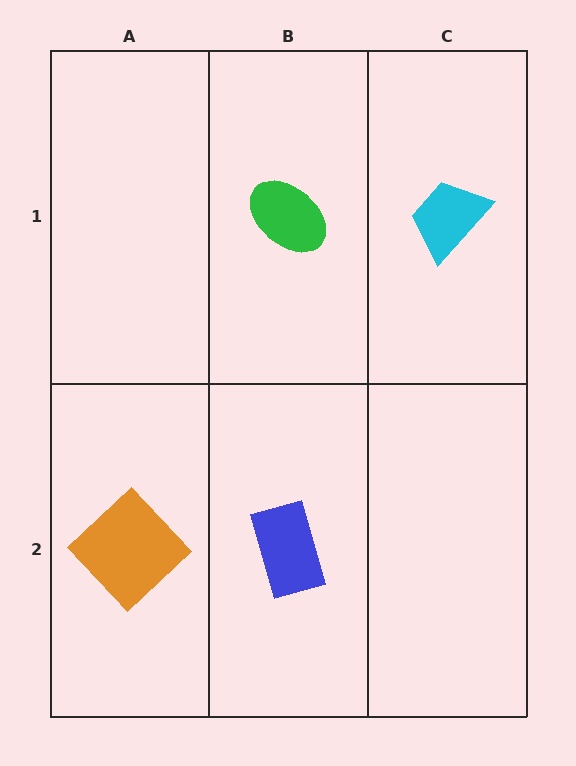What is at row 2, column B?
A blue rectangle.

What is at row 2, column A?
An orange diamond.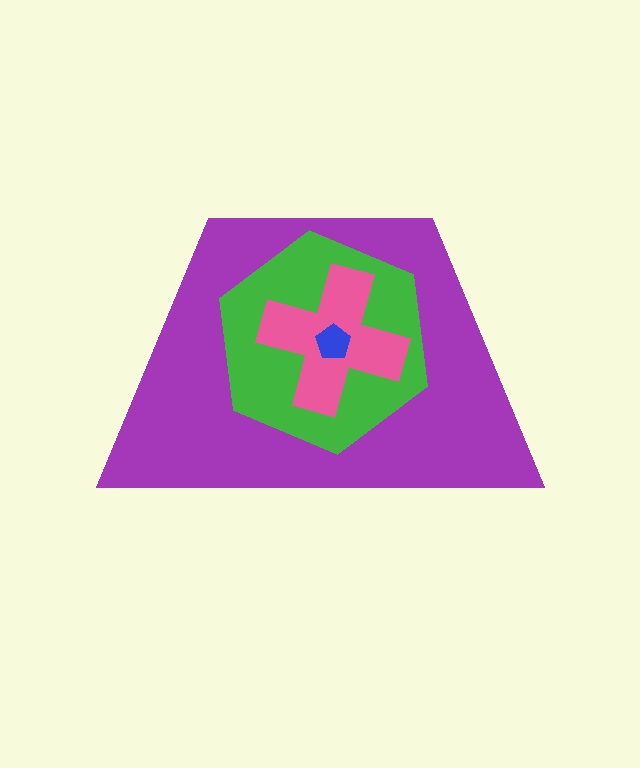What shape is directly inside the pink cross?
The blue pentagon.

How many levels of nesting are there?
4.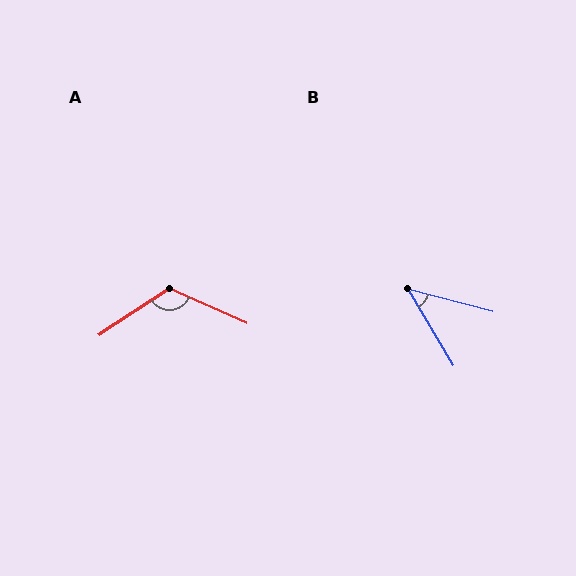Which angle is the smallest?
B, at approximately 44 degrees.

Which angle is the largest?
A, at approximately 123 degrees.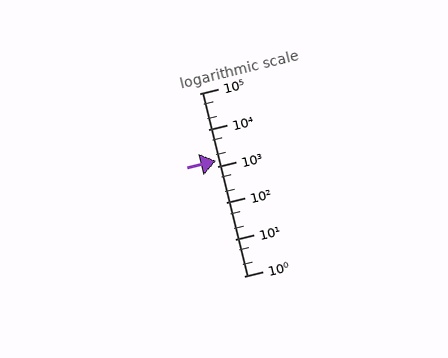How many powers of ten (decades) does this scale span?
The scale spans 5 decades, from 1 to 100000.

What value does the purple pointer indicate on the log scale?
The pointer indicates approximately 1400.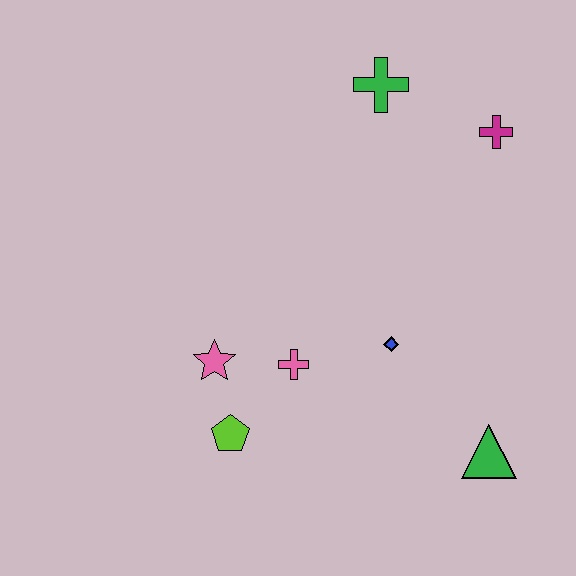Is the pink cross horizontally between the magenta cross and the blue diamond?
No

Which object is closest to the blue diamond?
The pink cross is closest to the blue diamond.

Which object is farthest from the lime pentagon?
The magenta cross is farthest from the lime pentagon.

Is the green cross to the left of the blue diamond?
Yes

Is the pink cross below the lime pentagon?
No